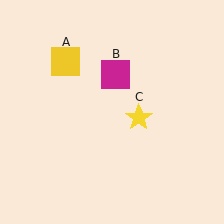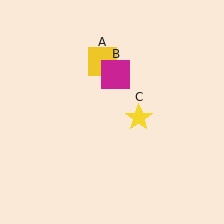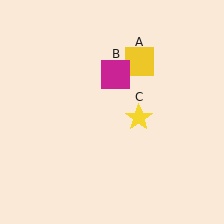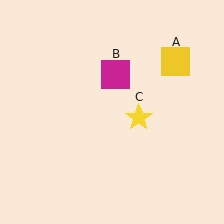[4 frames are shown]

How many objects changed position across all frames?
1 object changed position: yellow square (object A).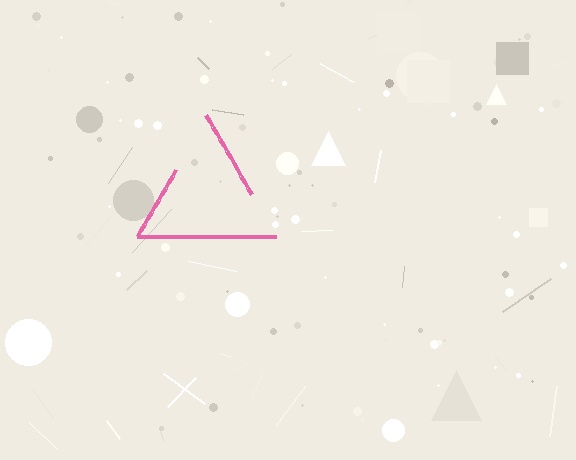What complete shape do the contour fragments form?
The contour fragments form a triangle.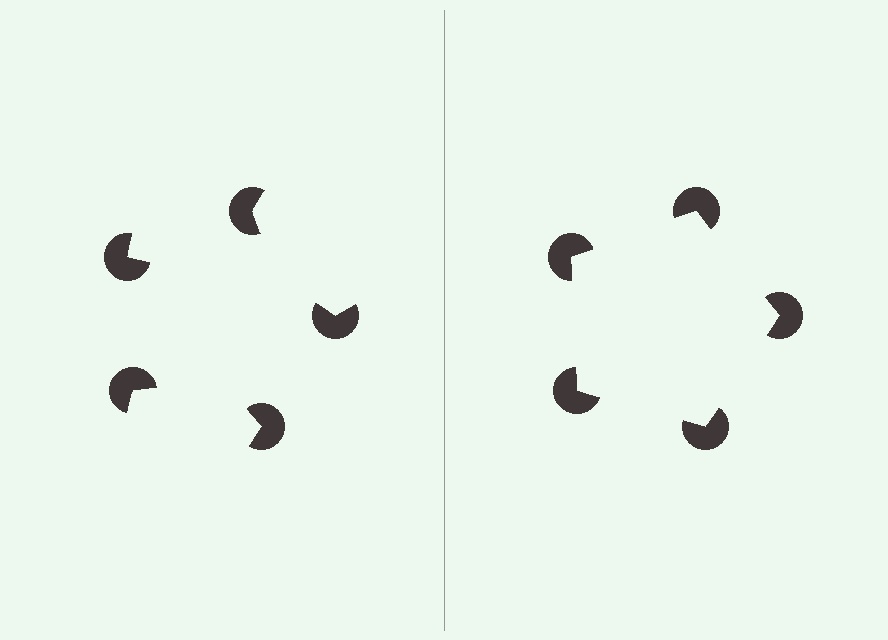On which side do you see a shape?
An illusory pentagon appears on the right side. On the left side the wedge cuts are rotated, so no coherent shape forms.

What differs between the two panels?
The pac-man discs are positioned identically on both sides; only the wedge orientations differ. On the right they align to a pentagon; on the left they are misaligned.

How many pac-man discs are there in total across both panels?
10 — 5 on each side.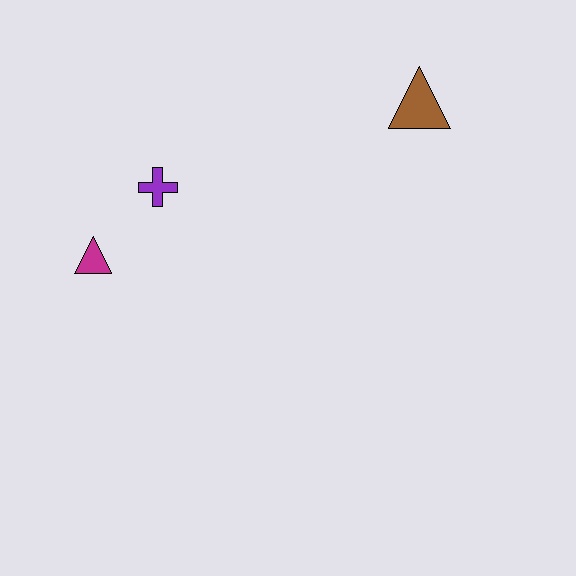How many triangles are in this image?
There are 2 triangles.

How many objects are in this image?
There are 3 objects.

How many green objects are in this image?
There are no green objects.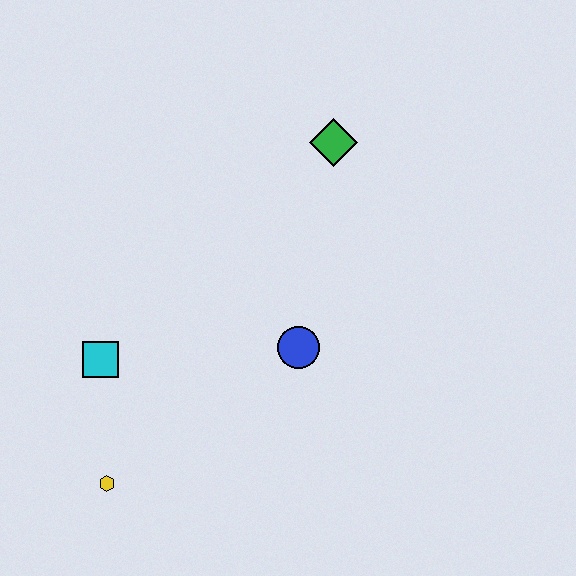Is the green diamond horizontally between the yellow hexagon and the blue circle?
No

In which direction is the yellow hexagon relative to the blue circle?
The yellow hexagon is to the left of the blue circle.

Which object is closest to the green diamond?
The blue circle is closest to the green diamond.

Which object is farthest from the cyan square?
The green diamond is farthest from the cyan square.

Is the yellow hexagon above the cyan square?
No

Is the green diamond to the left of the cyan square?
No